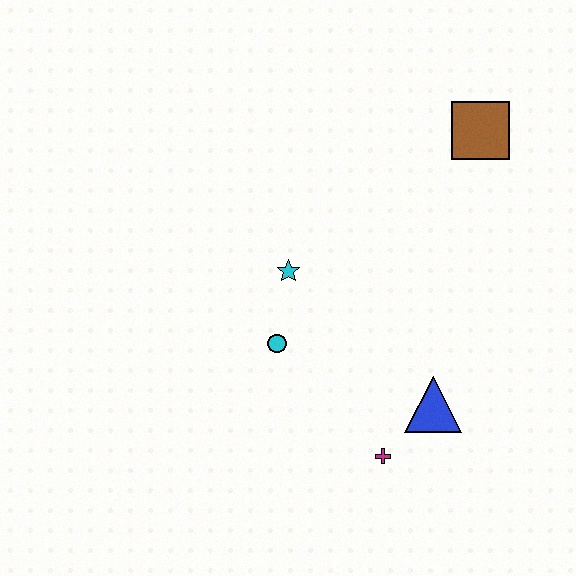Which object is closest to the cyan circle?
The cyan star is closest to the cyan circle.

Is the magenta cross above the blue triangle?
No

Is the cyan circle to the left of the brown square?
Yes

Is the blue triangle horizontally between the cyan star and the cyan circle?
No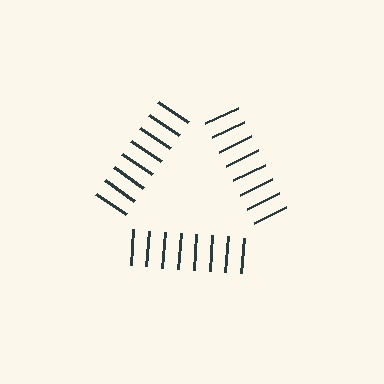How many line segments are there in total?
24 — 8 along each of the 3 edges.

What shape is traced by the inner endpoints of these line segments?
An illusory triangle — the line segments terminate on its edges but no continuous stroke is drawn.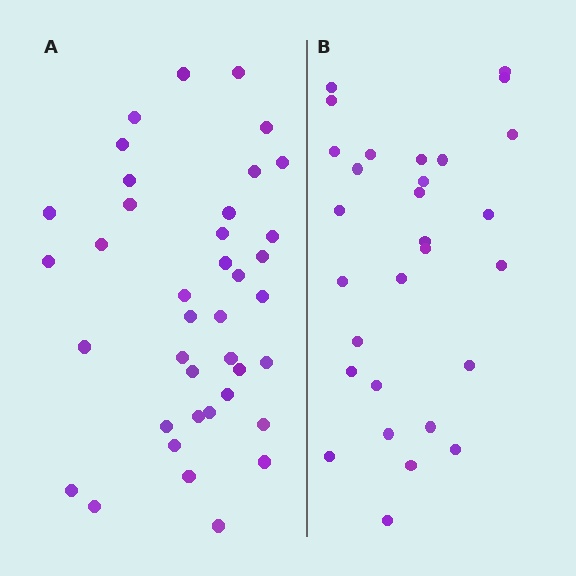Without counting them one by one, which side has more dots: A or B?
Region A (the left region) has more dots.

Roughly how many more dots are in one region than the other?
Region A has roughly 10 or so more dots than region B.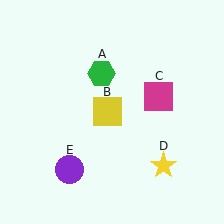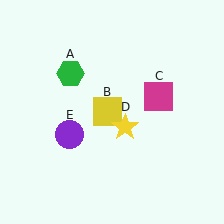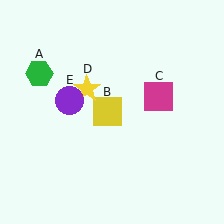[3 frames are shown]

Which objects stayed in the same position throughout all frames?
Yellow square (object B) and magenta square (object C) remained stationary.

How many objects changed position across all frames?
3 objects changed position: green hexagon (object A), yellow star (object D), purple circle (object E).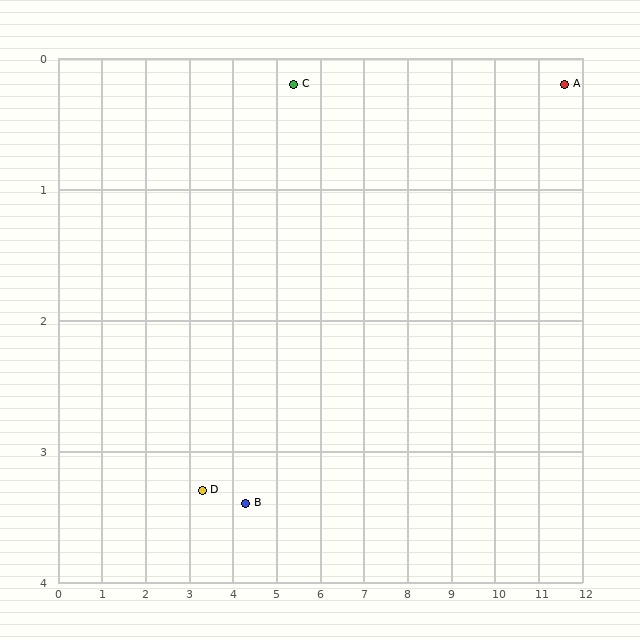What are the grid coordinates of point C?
Point C is at approximately (5.4, 0.2).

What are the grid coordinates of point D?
Point D is at approximately (3.3, 3.3).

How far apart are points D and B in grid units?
Points D and B are about 1.0 grid units apart.